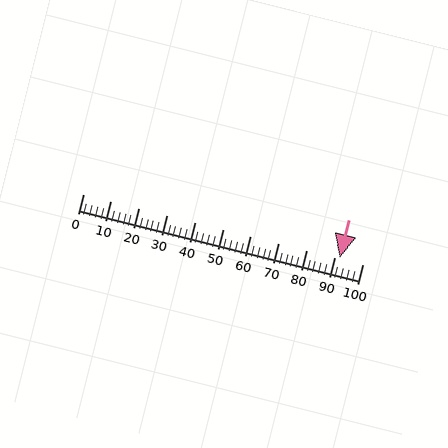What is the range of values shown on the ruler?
The ruler shows values from 0 to 100.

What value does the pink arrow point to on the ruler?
The pink arrow points to approximately 92.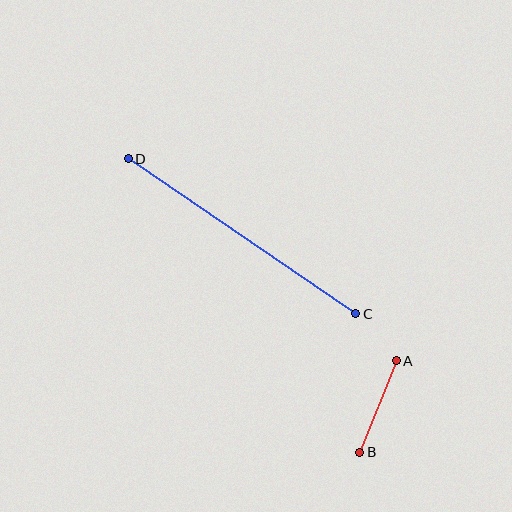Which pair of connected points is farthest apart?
Points C and D are farthest apart.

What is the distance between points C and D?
The distance is approximately 275 pixels.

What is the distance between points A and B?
The distance is approximately 99 pixels.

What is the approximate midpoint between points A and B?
The midpoint is at approximately (378, 406) pixels.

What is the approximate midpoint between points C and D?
The midpoint is at approximately (242, 236) pixels.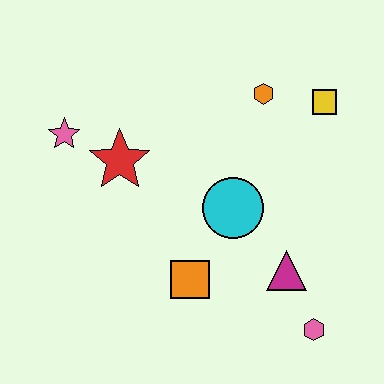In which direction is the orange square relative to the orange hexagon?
The orange square is below the orange hexagon.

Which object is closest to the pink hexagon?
The magenta triangle is closest to the pink hexagon.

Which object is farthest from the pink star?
The pink hexagon is farthest from the pink star.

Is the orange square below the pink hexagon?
No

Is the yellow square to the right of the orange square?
Yes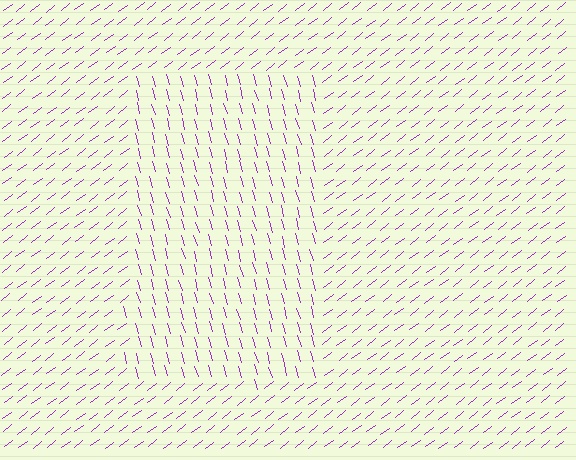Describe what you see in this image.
The image is filled with small purple line segments. A rectangle region in the image has lines oriented differently from the surrounding lines, creating a visible texture boundary.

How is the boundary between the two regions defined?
The boundary is defined purely by a change in line orientation (approximately 68 degrees difference). All lines are the same color and thickness.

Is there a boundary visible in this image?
Yes, there is a texture boundary formed by a change in line orientation.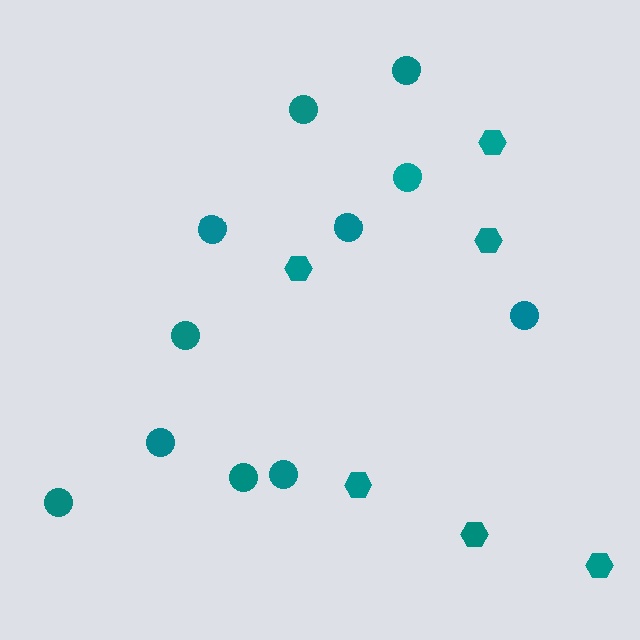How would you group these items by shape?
There are 2 groups: one group of hexagons (6) and one group of circles (11).